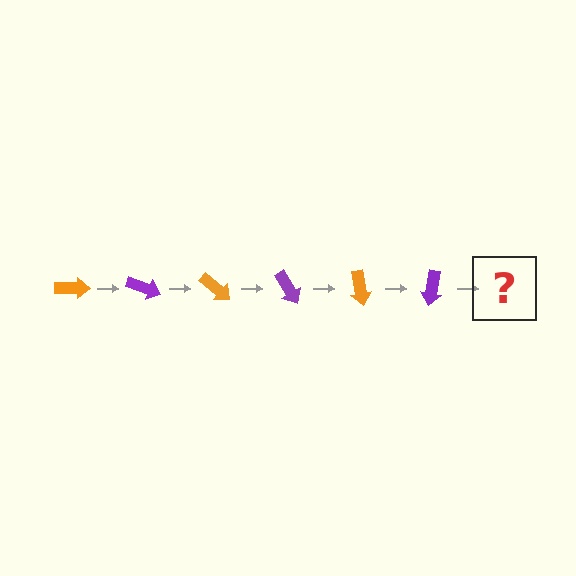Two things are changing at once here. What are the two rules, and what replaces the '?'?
The two rules are that it rotates 20 degrees each step and the color cycles through orange and purple. The '?' should be an orange arrow, rotated 120 degrees from the start.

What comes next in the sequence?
The next element should be an orange arrow, rotated 120 degrees from the start.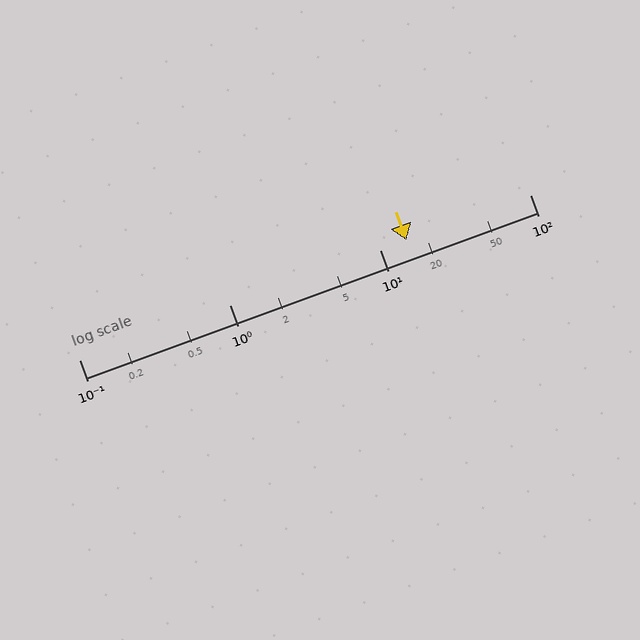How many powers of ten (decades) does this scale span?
The scale spans 3 decades, from 0.1 to 100.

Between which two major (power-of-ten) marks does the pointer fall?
The pointer is between 10 and 100.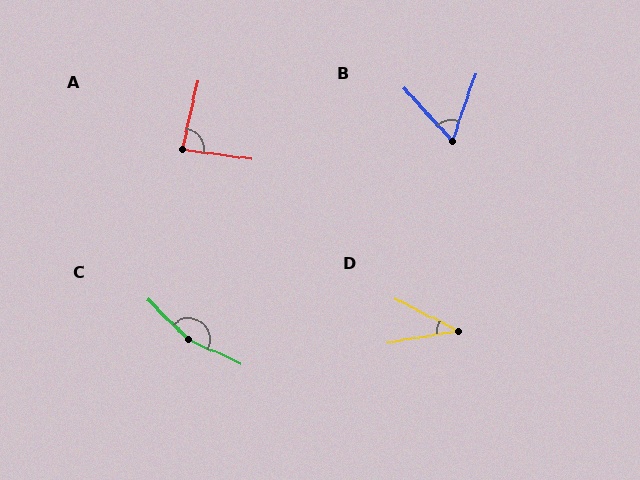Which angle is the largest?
C, at approximately 161 degrees.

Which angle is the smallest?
D, at approximately 36 degrees.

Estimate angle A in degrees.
Approximately 85 degrees.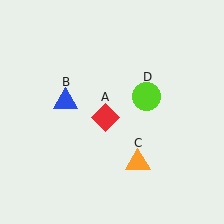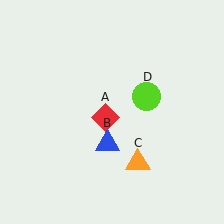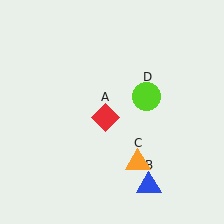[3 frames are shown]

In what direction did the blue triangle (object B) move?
The blue triangle (object B) moved down and to the right.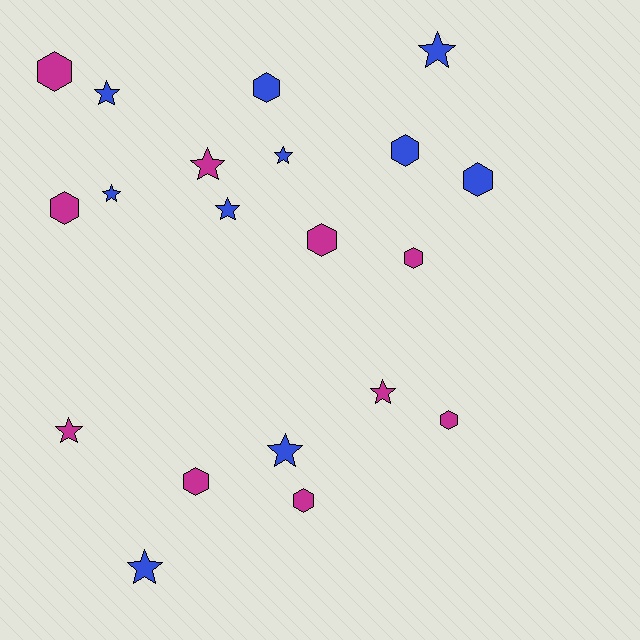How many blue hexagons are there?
There are 3 blue hexagons.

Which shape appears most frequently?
Hexagon, with 10 objects.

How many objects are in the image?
There are 20 objects.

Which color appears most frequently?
Blue, with 10 objects.